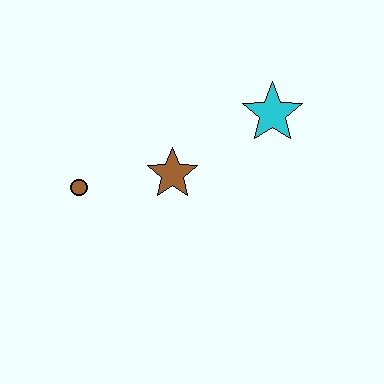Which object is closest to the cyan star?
The brown star is closest to the cyan star.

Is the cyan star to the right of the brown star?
Yes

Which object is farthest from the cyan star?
The brown circle is farthest from the cyan star.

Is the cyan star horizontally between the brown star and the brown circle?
No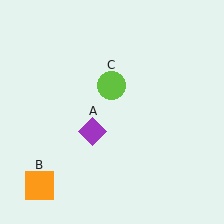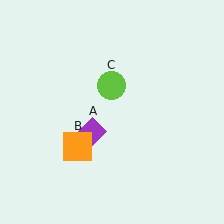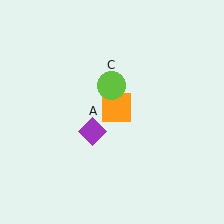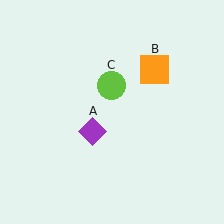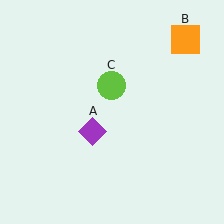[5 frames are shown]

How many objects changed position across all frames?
1 object changed position: orange square (object B).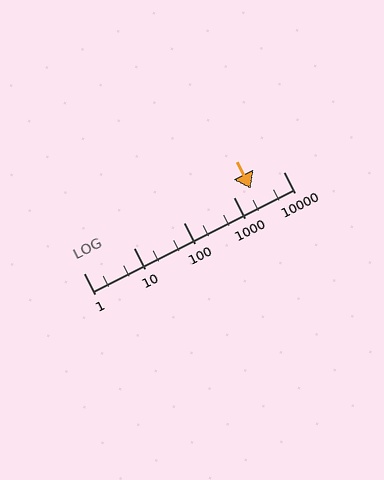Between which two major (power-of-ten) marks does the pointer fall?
The pointer is between 1000 and 10000.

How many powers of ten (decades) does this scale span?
The scale spans 4 decades, from 1 to 10000.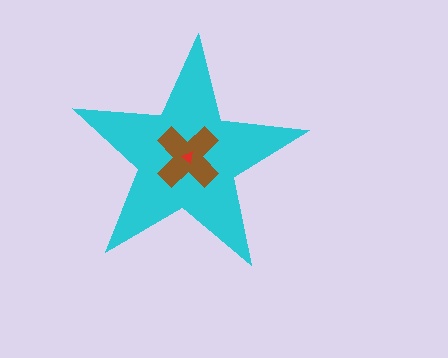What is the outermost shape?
The cyan star.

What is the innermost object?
The red triangle.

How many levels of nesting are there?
3.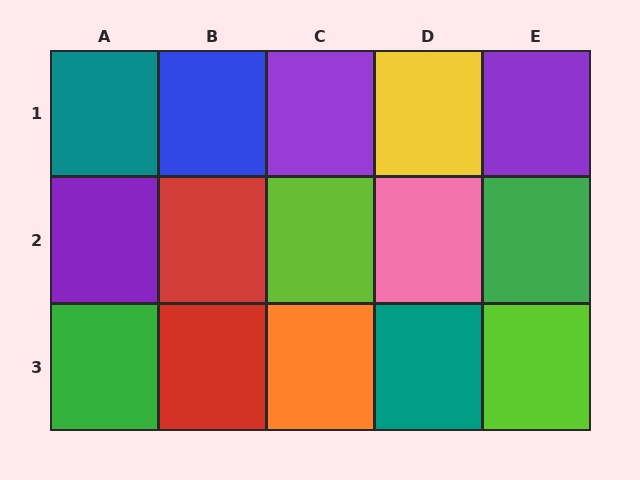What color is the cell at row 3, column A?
Green.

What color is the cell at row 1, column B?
Blue.